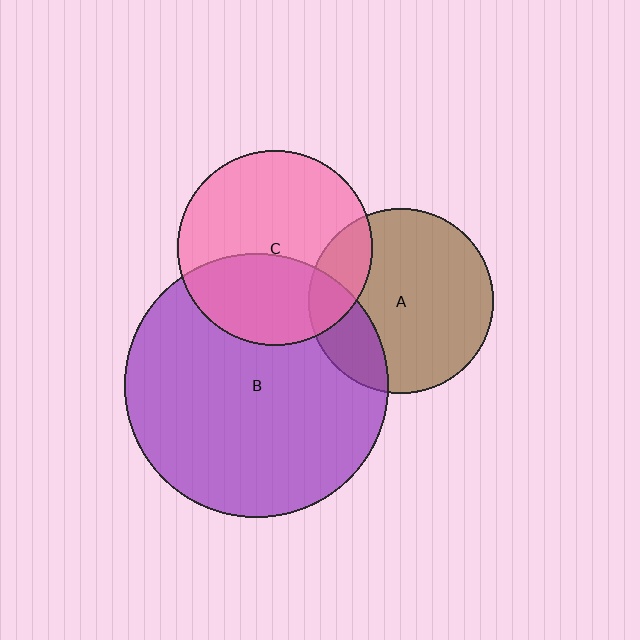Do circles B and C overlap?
Yes.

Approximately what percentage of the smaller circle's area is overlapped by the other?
Approximately 40%.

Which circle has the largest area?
Circle B (purple).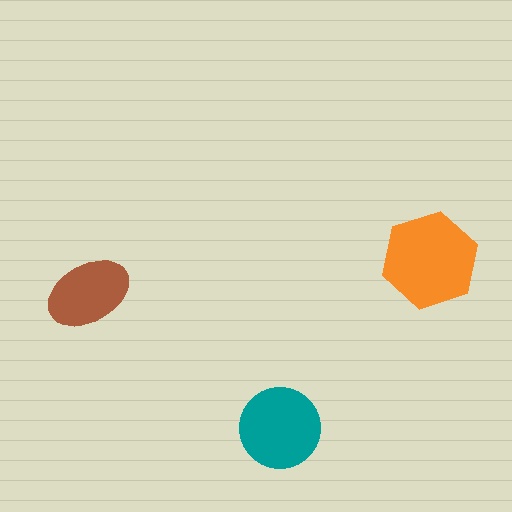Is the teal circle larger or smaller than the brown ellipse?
Larger.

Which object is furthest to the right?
The orange hexagon is rightmost.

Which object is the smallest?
The brown ellipse.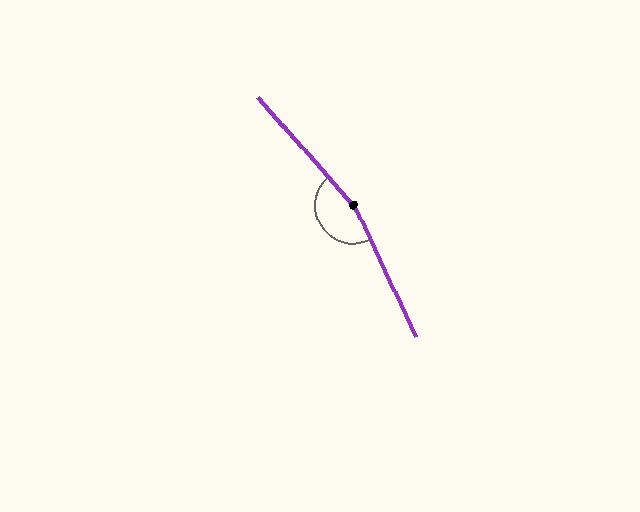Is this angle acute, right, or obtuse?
It is obtuse.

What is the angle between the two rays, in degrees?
Approximately 164 degrees.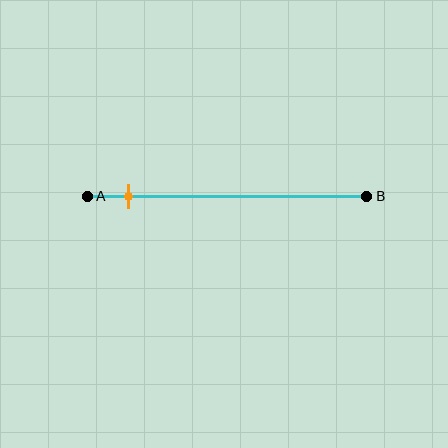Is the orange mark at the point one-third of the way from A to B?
No, the mark is at about 15% from A, not at the 33% one-third point.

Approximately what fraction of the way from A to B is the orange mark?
The orange mark is approximately 15% of the way from A to B.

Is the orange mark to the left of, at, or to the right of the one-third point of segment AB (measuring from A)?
The orange mark is to the left of the one-third point of segment AB.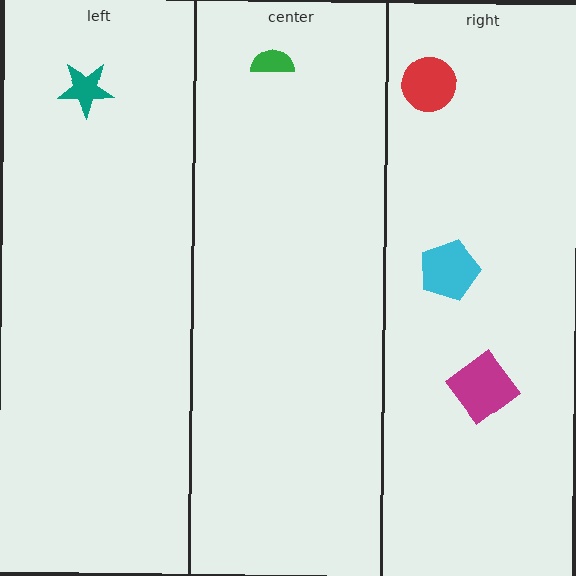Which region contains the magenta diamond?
The right region.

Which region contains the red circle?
The right region.